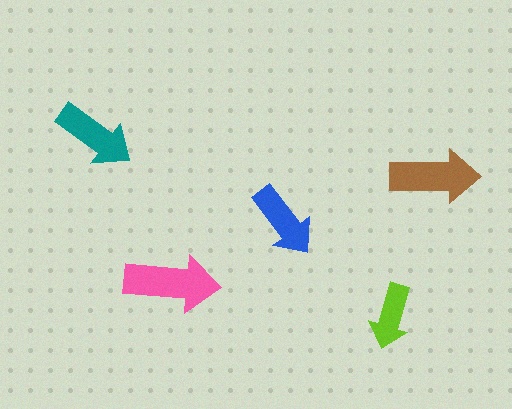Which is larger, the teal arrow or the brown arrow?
The brown one.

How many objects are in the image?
There are 5 objects in the image.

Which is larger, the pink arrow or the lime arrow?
The pink one.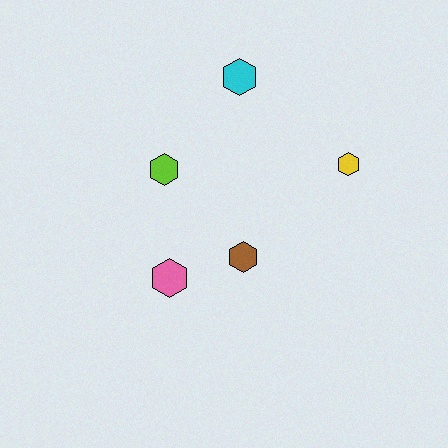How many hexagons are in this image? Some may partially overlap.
There are 5 hexagons.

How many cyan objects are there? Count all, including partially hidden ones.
There is 1 cyan object.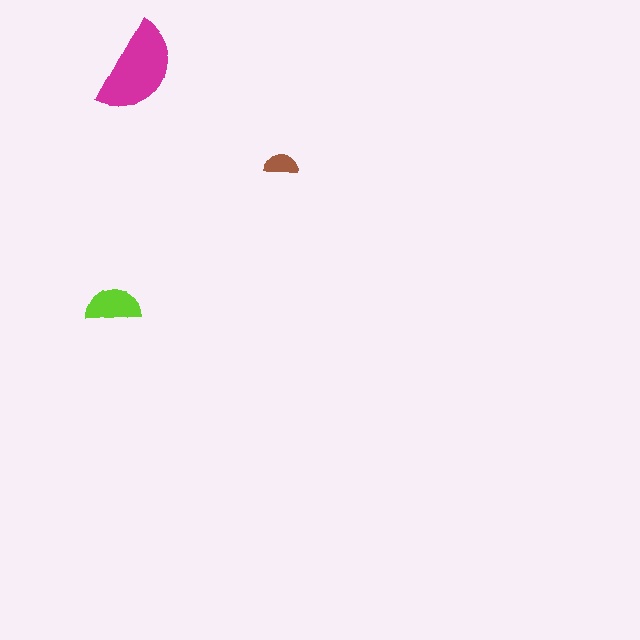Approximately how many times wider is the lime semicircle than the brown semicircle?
About 1.5 times wider.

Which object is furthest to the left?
The lime semicircle is leftmost.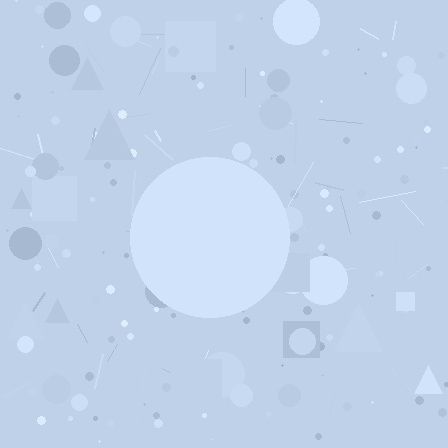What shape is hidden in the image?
A circle is hidden in the image.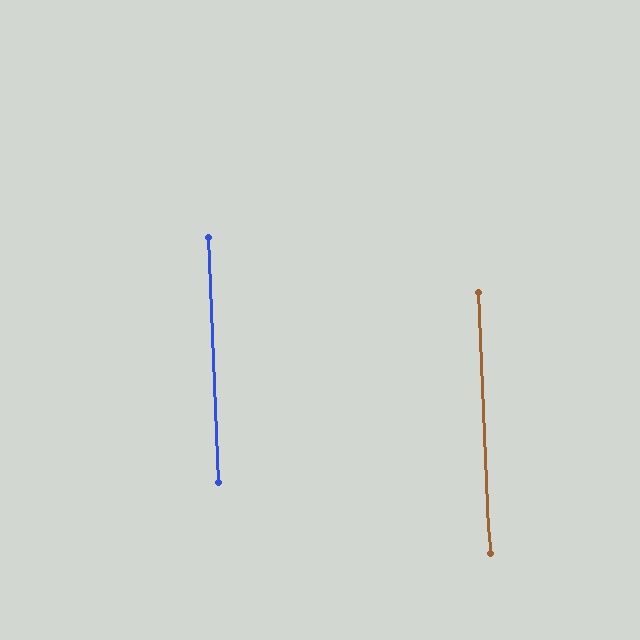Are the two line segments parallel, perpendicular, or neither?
Parallel — their directions differ by only 0.1°.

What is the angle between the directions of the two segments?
Approximately 0 degrees.